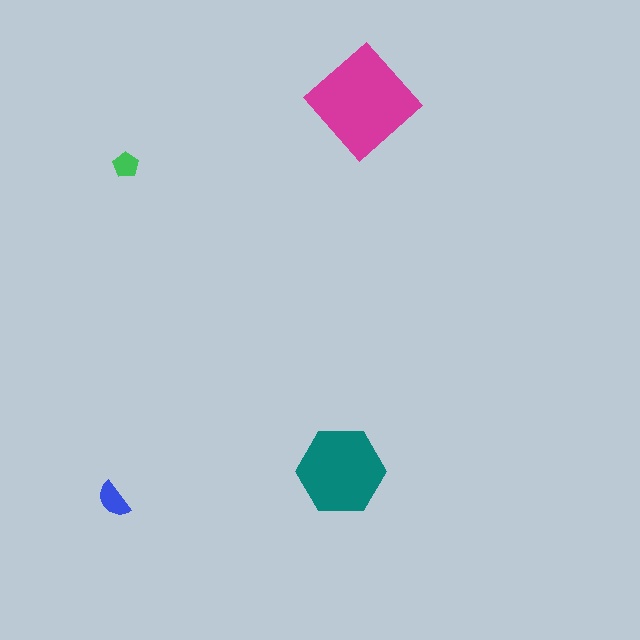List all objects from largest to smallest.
The magenta diamond, the teal hexagon, the blue semicircle, the green pentagon.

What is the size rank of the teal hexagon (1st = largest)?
2nd.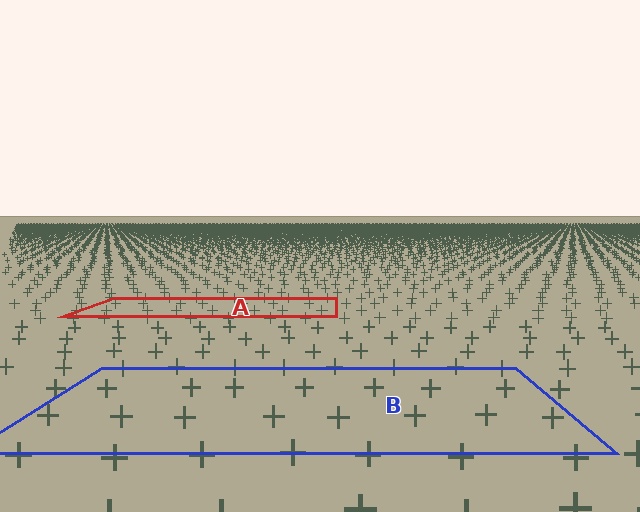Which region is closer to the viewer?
Region B is closer. The texture elements there are larger and more spread out.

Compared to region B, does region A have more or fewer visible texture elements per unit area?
Region A has more texture elements per unit area — they are packed more densely because it is farther away.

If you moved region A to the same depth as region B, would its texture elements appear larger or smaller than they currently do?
They would appear larger. At a closer depth, the same texture elements are projected at a bigger on-screen size.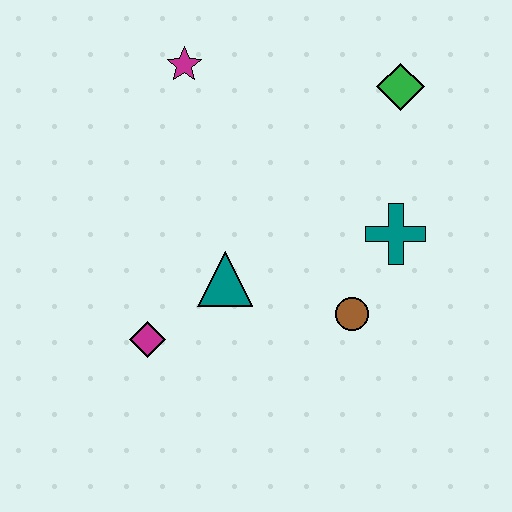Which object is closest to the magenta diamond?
The teal triangle is closest to the magenta diamond.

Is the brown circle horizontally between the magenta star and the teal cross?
Yes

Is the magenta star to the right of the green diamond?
No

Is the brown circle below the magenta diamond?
No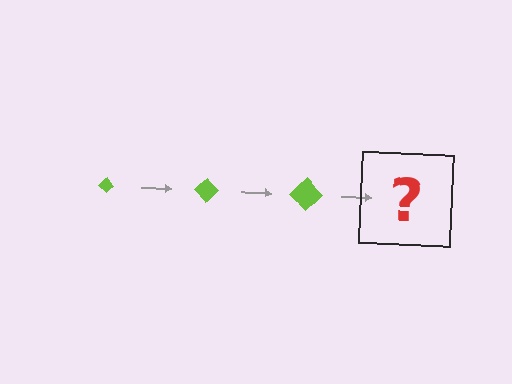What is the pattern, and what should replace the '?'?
The pattern is that the diamond gets progressively larger each step. The '?' should be a lime diamond, larger than the previous one.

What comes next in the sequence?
The next element should be a lime diamond, larger than the previous one.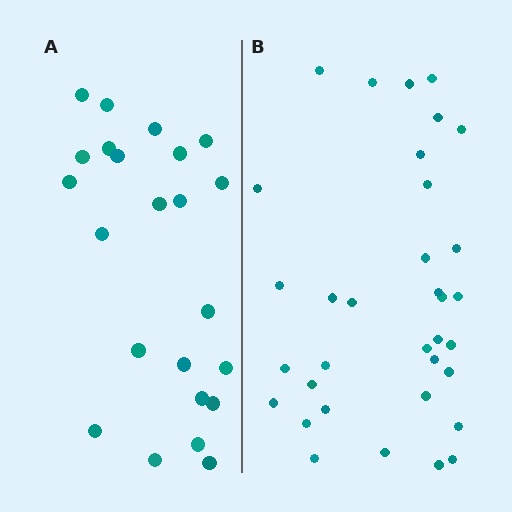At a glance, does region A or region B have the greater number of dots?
Region B (the right region) has more dots.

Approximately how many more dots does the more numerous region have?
Region B has roughly 12 or so more dots than region A.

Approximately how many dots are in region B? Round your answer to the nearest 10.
About 30 dots. (The exact count is 34, which rounds to 30.)